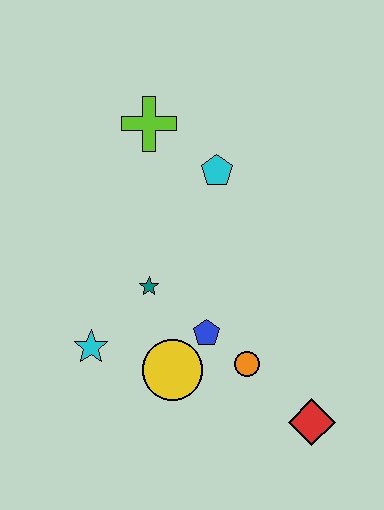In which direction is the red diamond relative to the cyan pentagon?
The red diamond is below the cyan pentagon.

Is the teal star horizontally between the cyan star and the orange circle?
Yes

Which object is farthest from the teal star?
The red diamond is farthest from the teal star.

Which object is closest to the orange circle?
The blue pentagon is closest to the orange circle.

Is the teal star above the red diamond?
Yes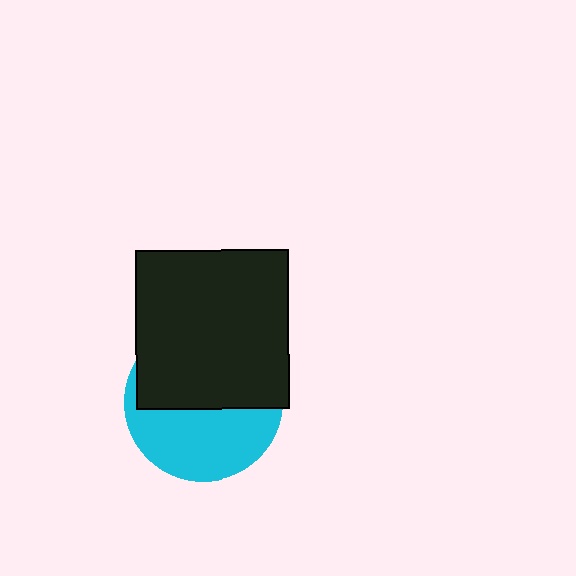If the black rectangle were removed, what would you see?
You would see the complete cyan circle.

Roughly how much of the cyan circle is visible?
About half of it is visible (roughly 46%).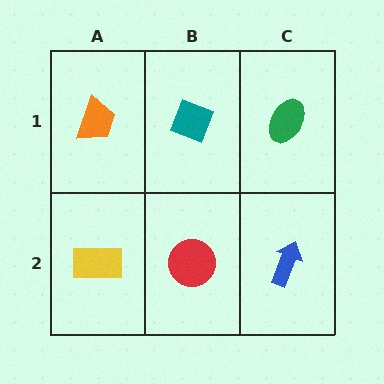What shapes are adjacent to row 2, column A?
An orange trapezoid (row 1, column A), a red circle (row 2, column B).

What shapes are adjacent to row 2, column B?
A teal diamond (row 1, column B), a yellow rectangle (row 2, column A), a blue arrow (row 2, column C).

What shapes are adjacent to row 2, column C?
A green ellipse (row 1, column C), a red circle (row 2, column B).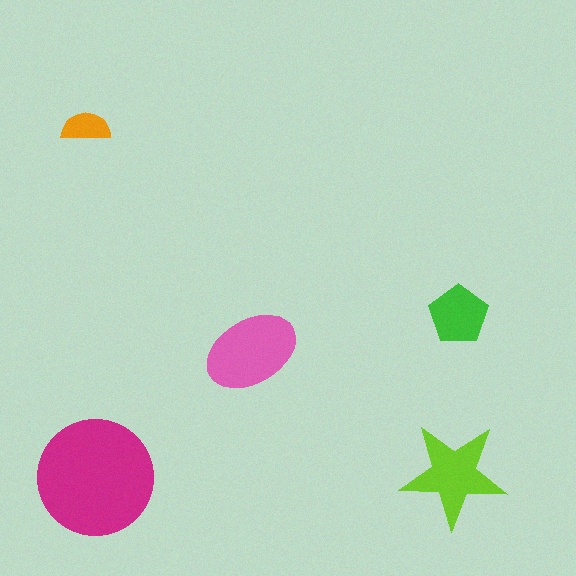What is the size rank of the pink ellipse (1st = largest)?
2nd.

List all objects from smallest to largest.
The orange semicircle, the green pentagon, the lime star, the pink ellipse, the magenta circle.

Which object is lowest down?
The magenta circle is bottommost.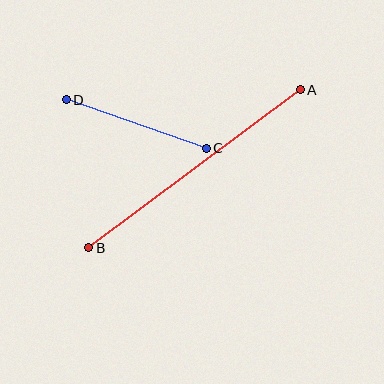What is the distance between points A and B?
The distance is approximately 264 pixels.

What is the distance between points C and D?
The distance is approximately 148 pixels.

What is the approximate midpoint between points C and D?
The midpoint is at approximately (136, 124) pixels.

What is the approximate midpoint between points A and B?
The midpoint is at approximately (195, 169) pixels.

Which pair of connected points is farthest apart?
Points A and B are farthest apart.